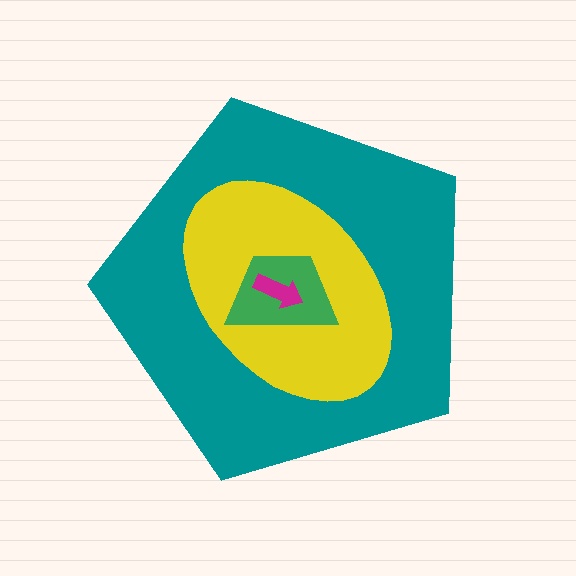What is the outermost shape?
The teal pentagon.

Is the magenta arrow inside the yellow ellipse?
Yes.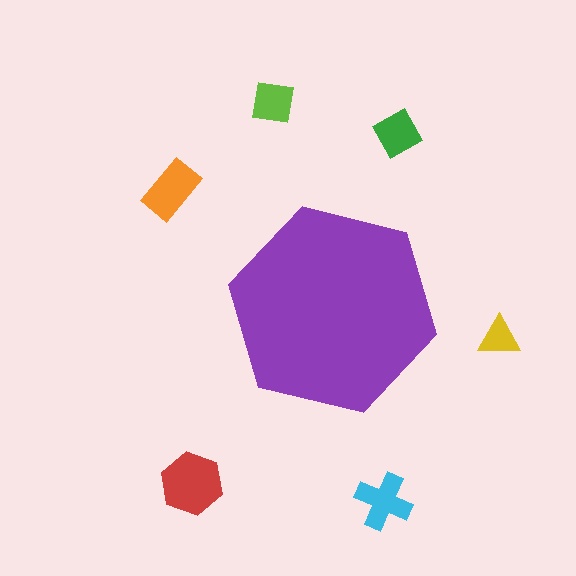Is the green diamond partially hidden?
No, the green diamond is fully visible.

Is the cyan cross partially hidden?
No, the cyan cross is fully visible.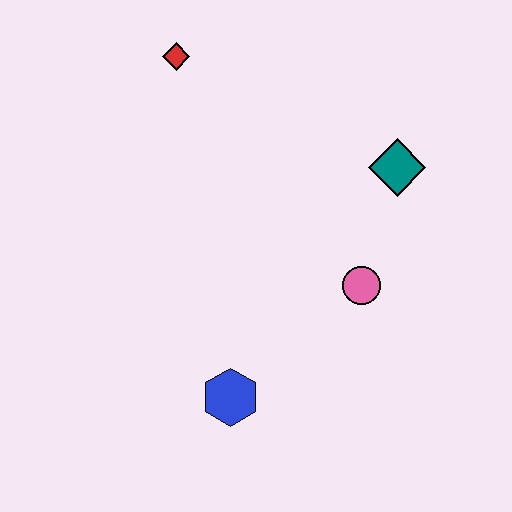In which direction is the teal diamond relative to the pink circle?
The teal diamond is above the pink circle.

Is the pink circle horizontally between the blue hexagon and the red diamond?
No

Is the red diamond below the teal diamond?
No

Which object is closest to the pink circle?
The teal diamond is closest to the pink circle.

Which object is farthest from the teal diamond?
The blue hexagon is farthest from the teal diamond.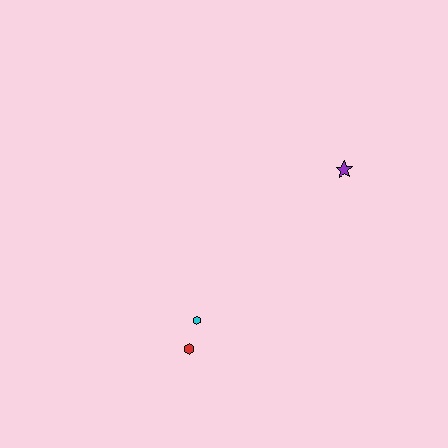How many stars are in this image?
There is 1 star.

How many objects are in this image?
There are 3 objects.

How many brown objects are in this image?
There are no brown objects.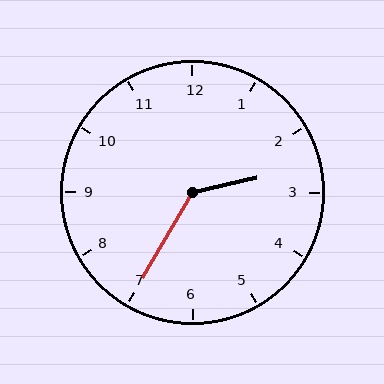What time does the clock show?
2:35.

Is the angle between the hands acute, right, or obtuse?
It is obtuse.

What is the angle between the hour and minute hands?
Approximately 132 degrees.